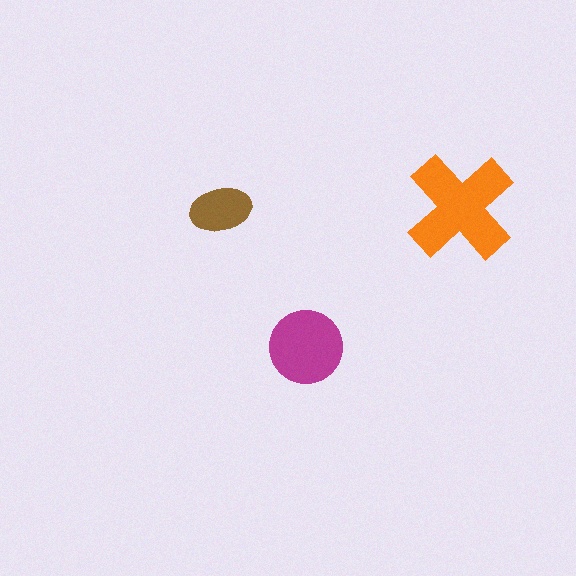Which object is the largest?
The orange cross.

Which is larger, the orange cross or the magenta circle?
The orange cross.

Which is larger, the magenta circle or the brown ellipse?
The magenta circle.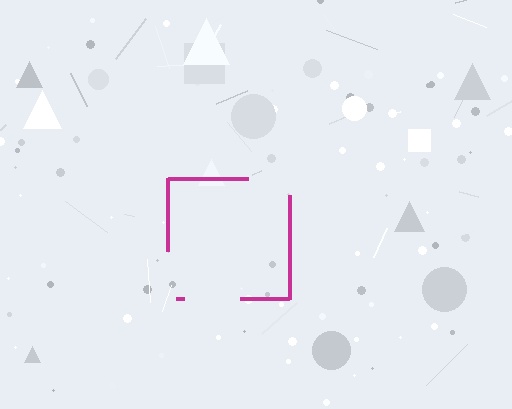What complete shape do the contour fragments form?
The contour fragments form a square.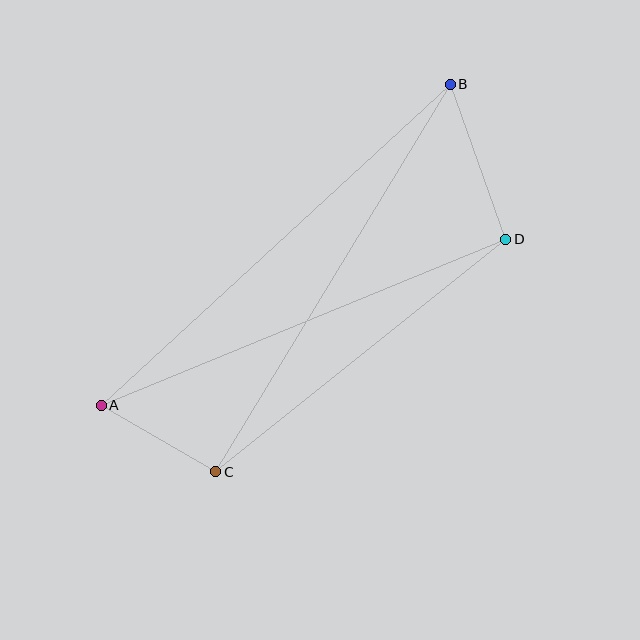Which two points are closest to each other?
Points A and C are closest to each other.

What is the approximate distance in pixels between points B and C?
The distance between B and C is approximately 453 pixels.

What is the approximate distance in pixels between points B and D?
The distance between B and D is approximately 165 pixels.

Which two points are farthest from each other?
Points A and B are farthest from each other.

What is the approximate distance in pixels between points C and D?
The distance between C and D is approximately 372 pixels.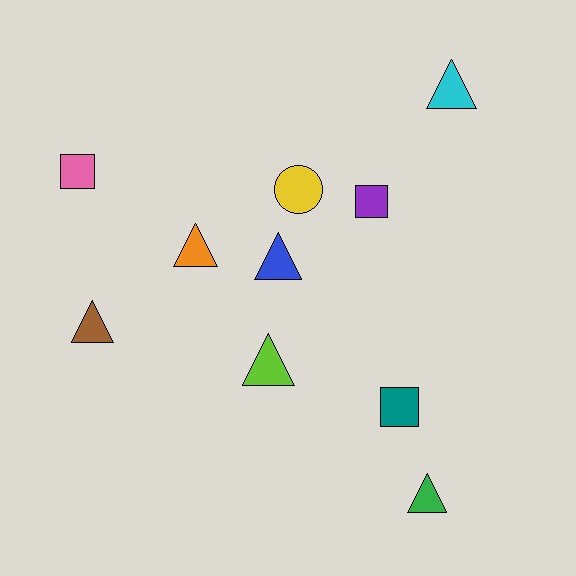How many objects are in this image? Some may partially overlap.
There are 10 objects.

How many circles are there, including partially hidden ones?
There is 1 circle.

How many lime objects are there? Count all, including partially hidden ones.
There is 1 lime object.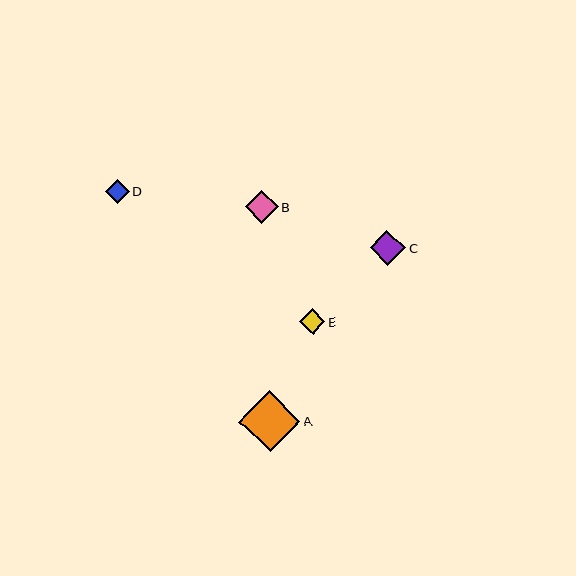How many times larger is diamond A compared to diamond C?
Diamond A is approximately 1.7 times the size of diamond C.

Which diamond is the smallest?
Diamond D is the smallest with a size of approximately 23 pixels.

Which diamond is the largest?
Diamond A is the largest with a size of approximately 61 pixels.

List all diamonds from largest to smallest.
From largest to smallest: A, C, B, E, D.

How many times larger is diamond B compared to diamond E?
Diamond B is approximately 1.3 times the size of diamond E.